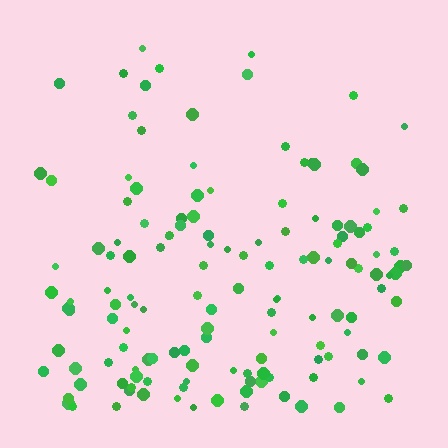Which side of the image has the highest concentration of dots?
The bottom.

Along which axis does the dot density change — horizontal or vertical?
Vertical.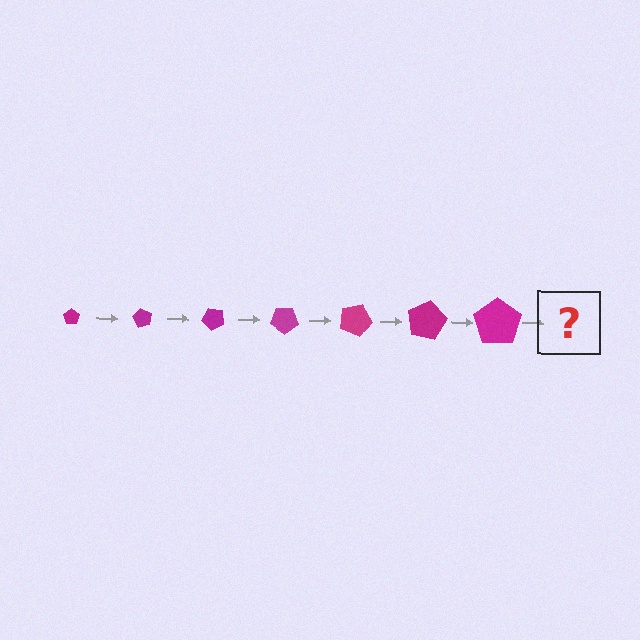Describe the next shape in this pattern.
It should be a pentagon, larger than the previous one and rotated 420 degrees from the start.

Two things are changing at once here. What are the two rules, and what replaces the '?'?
The two rules are that the pentagon grows larger each step and it rotates 60 degrees each step. The '?' should be a pentagon, larger than the previous one and rotated 420 degrees from the start.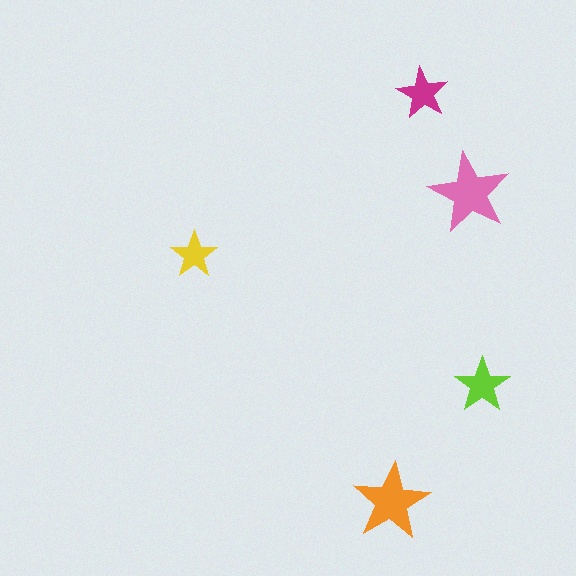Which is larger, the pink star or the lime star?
The pink one.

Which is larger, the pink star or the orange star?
The pink one.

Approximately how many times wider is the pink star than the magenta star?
About 1.5 times wider.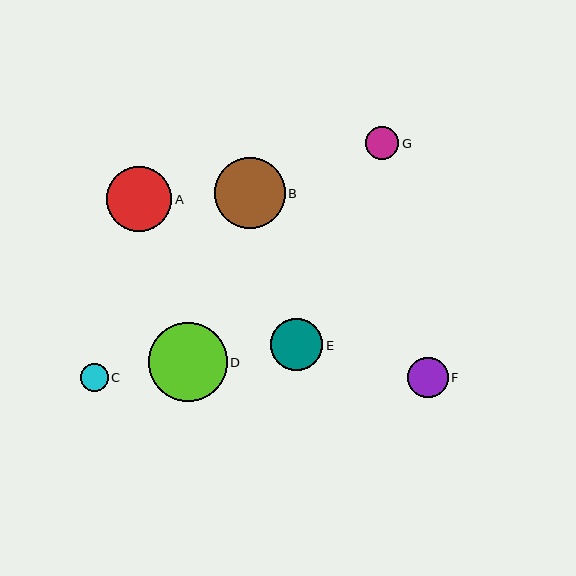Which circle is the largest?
Circle D is the largest with a size of approximately 79 pixels.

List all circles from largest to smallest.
From largest to smallest: D, B, A, E, F, G, C.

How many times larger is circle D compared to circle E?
Circle D is approximately 1.5 times the size of circle E.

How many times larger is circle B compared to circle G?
Circle B is approximately 2.1 times the size of circle G.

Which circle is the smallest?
Circle C is the smallest with a size of approximately 28 pixels.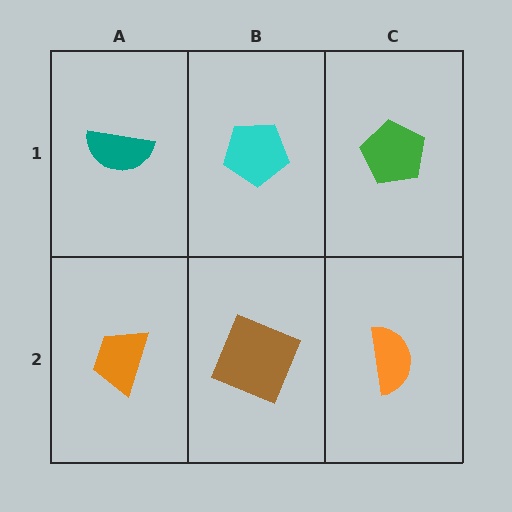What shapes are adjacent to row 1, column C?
An orange semicircle (row 2, column C), a cyan pentagon (row 1, column B).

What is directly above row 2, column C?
A green pentagon.